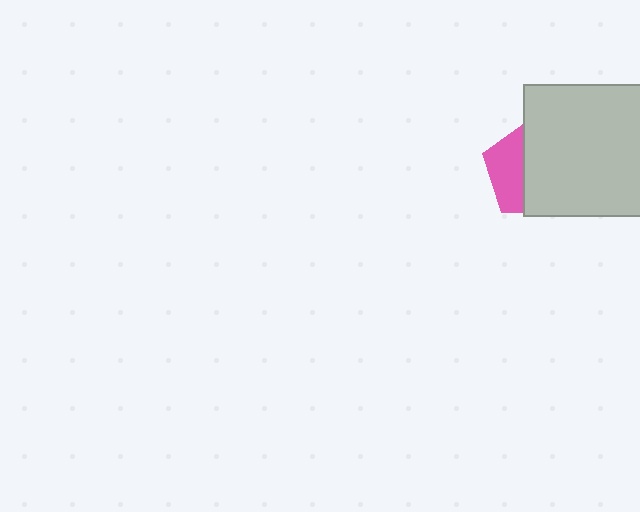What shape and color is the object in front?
The object in front is a light gray square.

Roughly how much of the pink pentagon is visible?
A small part of it is visible (roughly 38%).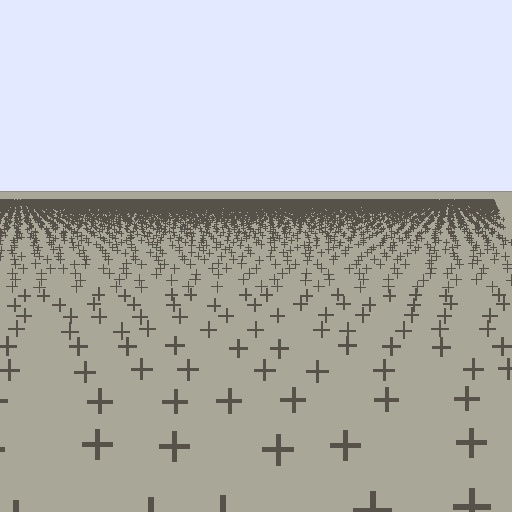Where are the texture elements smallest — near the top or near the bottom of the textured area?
Near the top.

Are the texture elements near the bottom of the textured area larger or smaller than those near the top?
Larger. Near the bottom, elements are closer to the viewer and appear at a bigger on-screen size.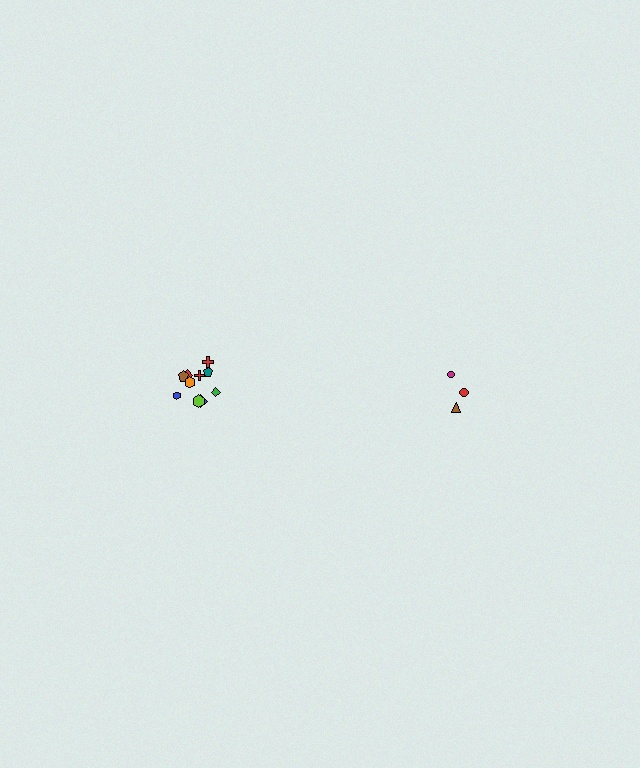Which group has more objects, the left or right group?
The left group.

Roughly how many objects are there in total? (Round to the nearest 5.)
Roughly 15 objects in total.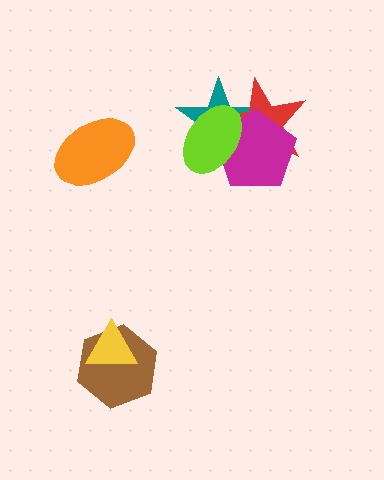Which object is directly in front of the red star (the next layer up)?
The magenta pentagon is directly in front of the red star.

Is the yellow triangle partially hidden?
No, no other shape covers it.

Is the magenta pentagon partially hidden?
Yes, it is partially covered by another shape.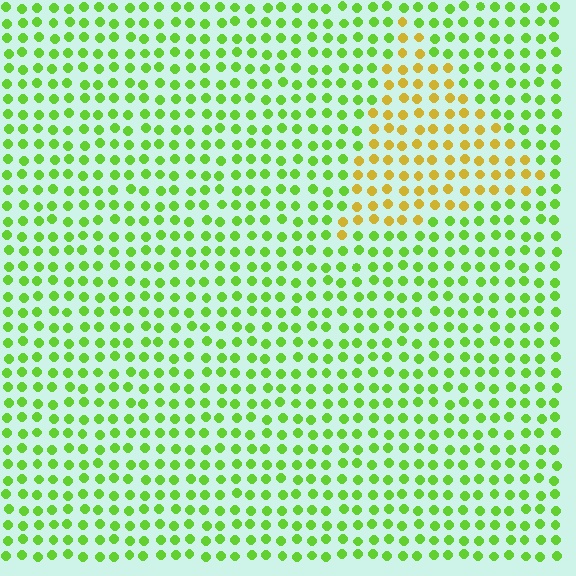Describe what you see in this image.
The image is filled with small lime elements in a uniform arrangement. A triangle-shaped region is visible where the elements are tinted to a slightly different hue, forming a subtle color boundary.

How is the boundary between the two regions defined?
The boundary is defined purely by a slight shift in hue (about 52 degrees). Spacing, size, and orientation are identical on both sides.